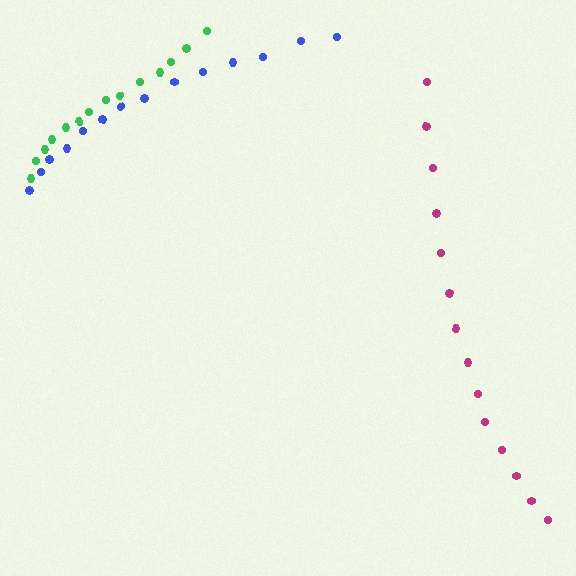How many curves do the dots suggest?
There are 3 distinct paths.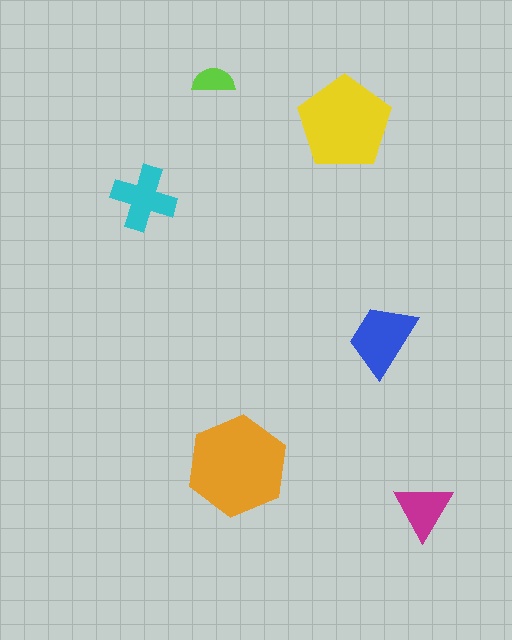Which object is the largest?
The orange hexagon.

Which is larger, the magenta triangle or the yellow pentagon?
The yellow pentagon.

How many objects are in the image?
There are 6 objects in the image.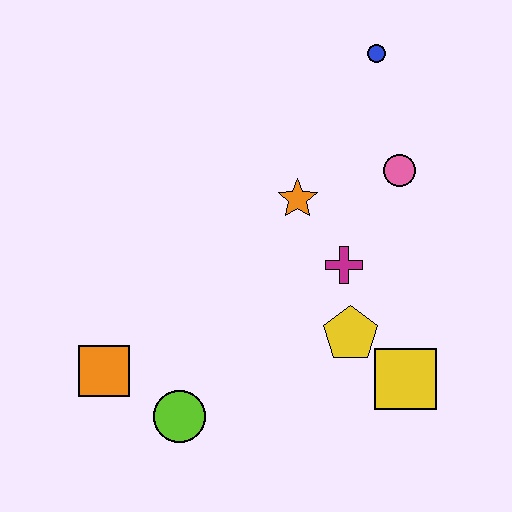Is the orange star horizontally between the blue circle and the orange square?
Yes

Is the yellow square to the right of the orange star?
Yes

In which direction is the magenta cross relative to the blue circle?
The magenta cross is below the blue circle.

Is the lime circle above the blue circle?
No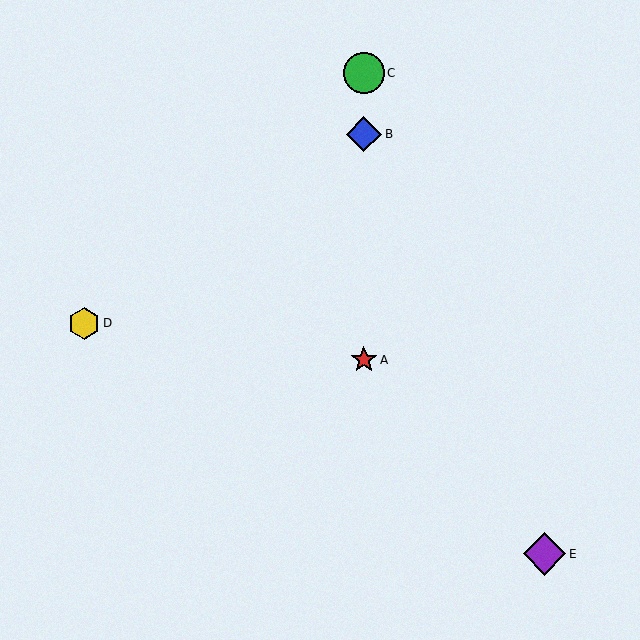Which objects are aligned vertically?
Objects A, B, C are aligned vertically.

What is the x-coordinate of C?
Object C is at x≈364.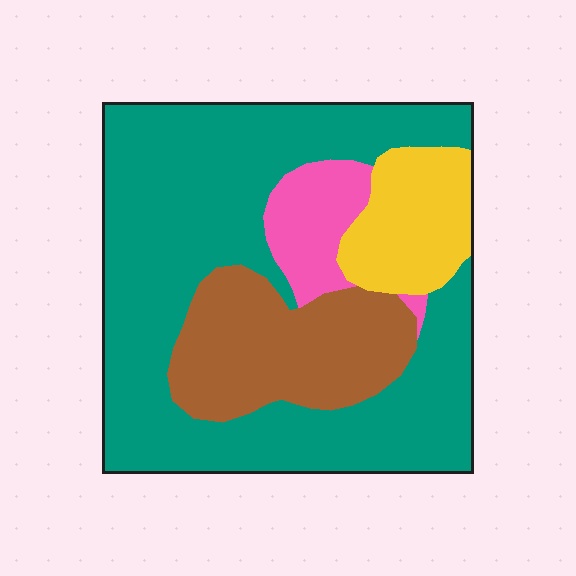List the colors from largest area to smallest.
From largest to smallest: teal, brown, yellow, pink.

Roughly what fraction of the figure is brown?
Brown takes up less than a quarter of the figure.